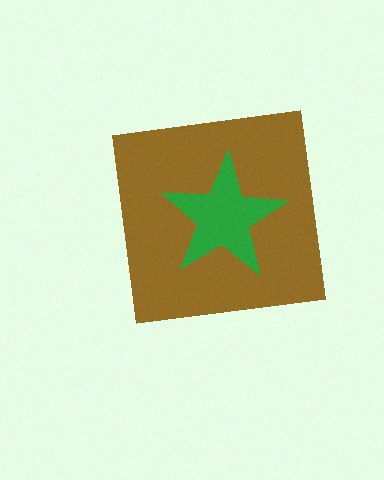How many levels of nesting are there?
2.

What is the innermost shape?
The green star.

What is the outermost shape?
The brown square.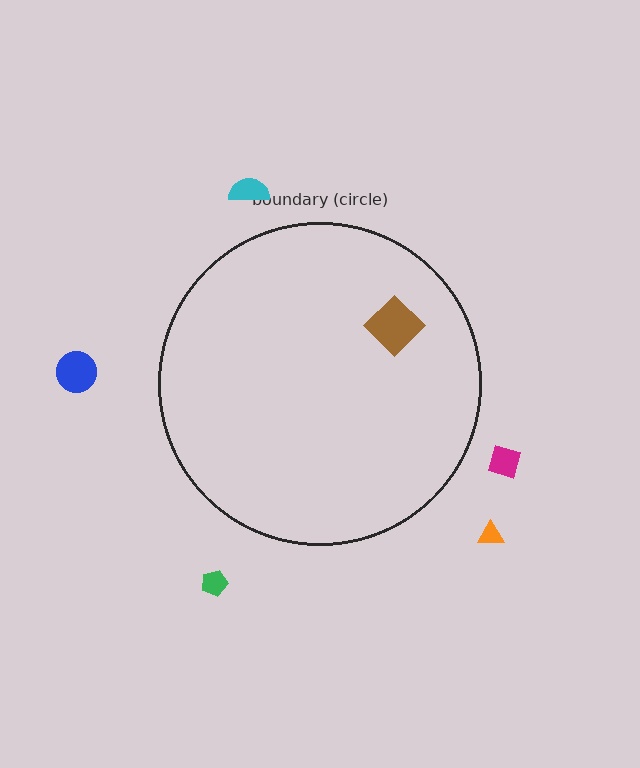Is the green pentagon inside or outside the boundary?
Outside.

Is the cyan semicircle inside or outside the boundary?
Outside.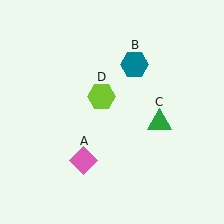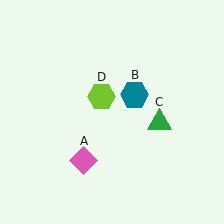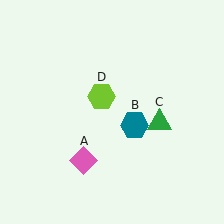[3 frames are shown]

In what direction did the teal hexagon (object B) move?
The teal hexagon (object B) moved down.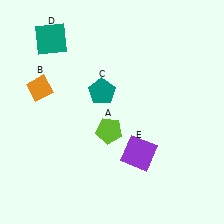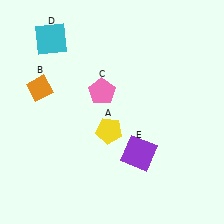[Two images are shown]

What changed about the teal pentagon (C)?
In Image 1, C is teal. In Image 2, it changed to pink.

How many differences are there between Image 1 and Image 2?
There are 3 differences between the two images.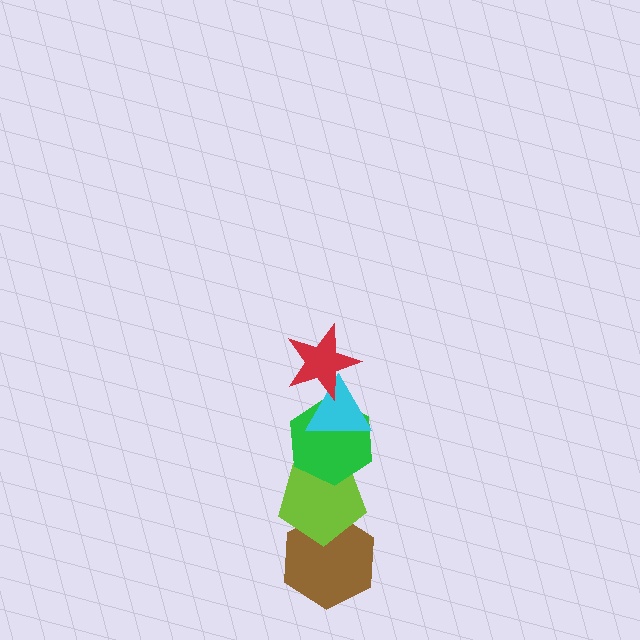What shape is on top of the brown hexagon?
The lime pentagon is on top of the brown hexagon.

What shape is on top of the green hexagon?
The cyan triangle is on top of the green hexagon.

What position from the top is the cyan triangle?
The cyan triangle is 2nd from the top.